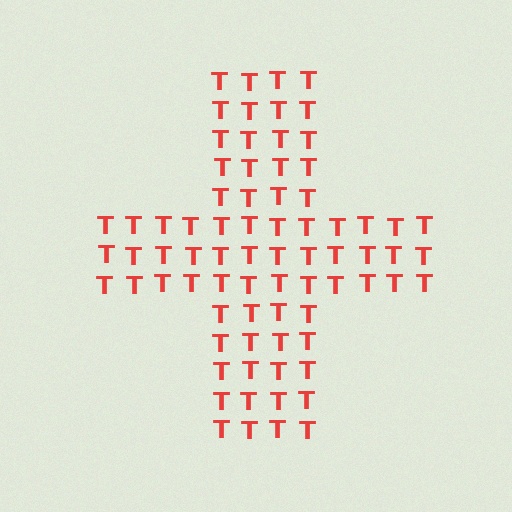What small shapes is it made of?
It is made of small letter T's.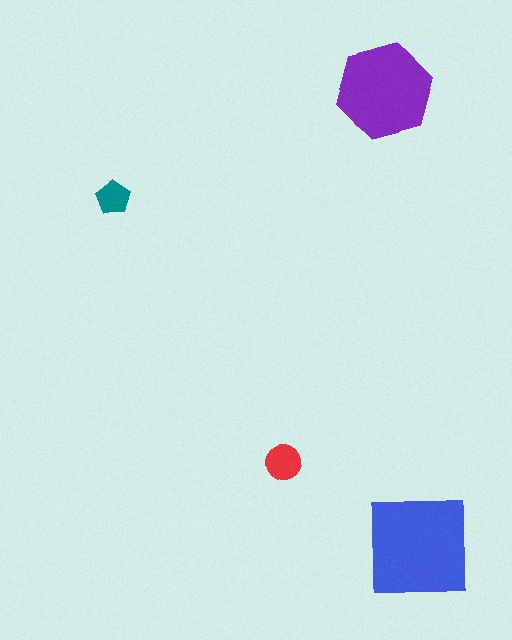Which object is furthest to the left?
The teal pentagon is leftmost.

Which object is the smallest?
The teal pentagon.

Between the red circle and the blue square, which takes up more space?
The blue square.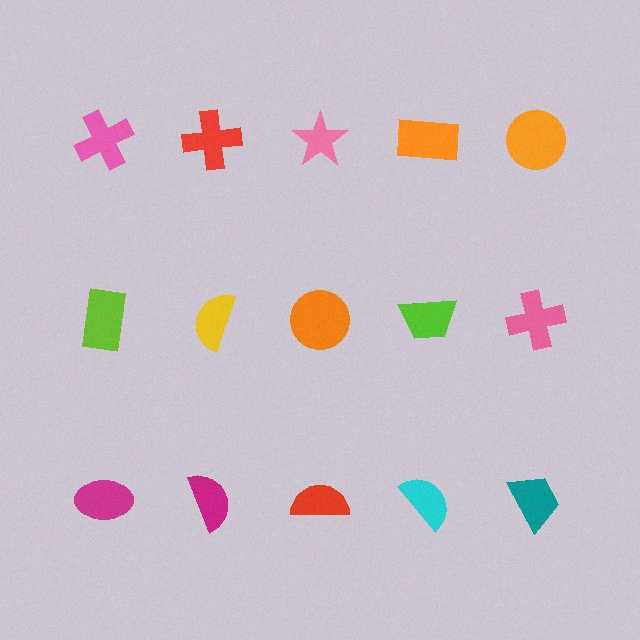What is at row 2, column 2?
A yellow semicircle.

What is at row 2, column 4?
A lime trapezoid.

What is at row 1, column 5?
An orange circle.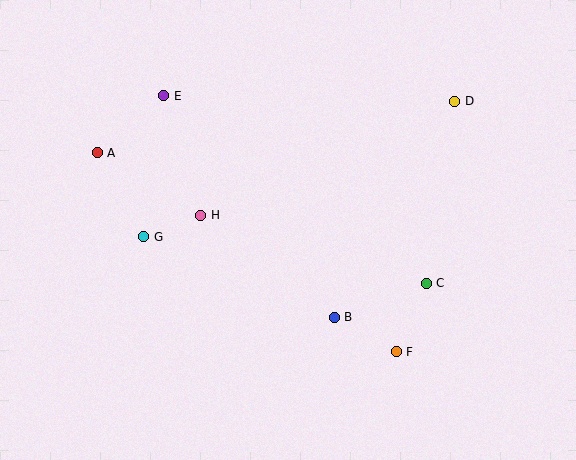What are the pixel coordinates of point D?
Point D is at (455, 101).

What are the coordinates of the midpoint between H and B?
The midpoint between H and B is at (267, 266).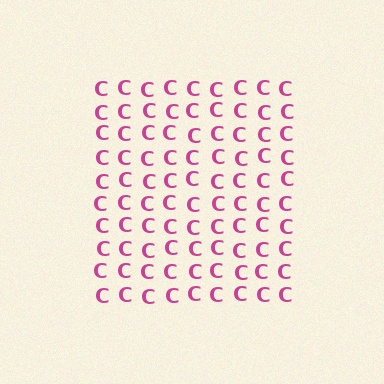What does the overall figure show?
The overall figure shows a square.